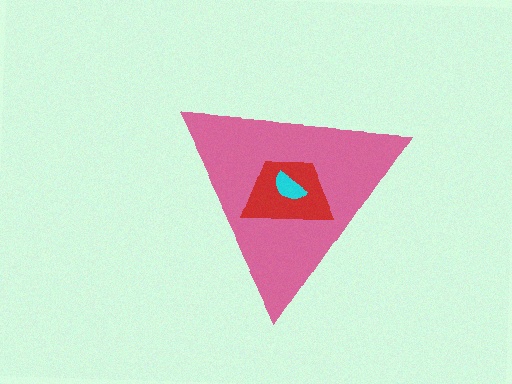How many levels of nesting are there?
3.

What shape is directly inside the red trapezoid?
The cyan semicircle.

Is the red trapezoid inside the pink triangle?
Yes.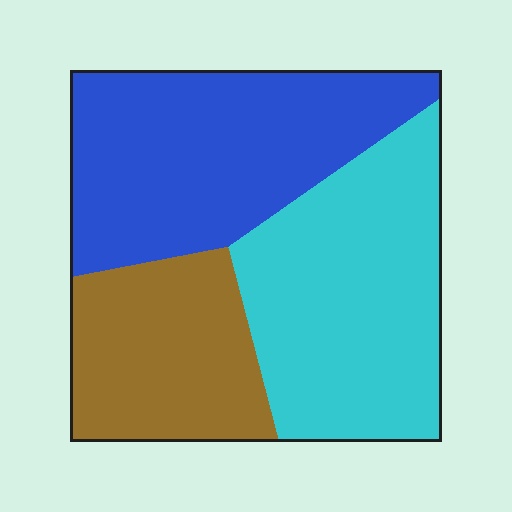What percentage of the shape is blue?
Blue takes up about three eighths (3/8) of the shape.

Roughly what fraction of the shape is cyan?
Cyan takes up about three eighths (3/8) of the shape.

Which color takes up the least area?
Brown, at roughly 25%.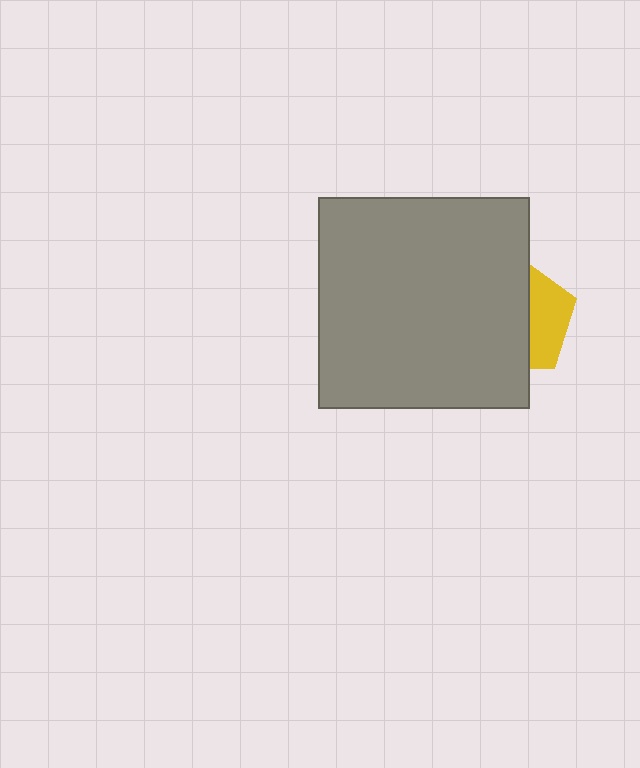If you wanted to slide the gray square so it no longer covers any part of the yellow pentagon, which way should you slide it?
Slide it left — that is the most direct way to separate the two shapes.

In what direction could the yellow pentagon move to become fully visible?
The yellow pentagon could move right. That would shift it out from behind the gray square entirely.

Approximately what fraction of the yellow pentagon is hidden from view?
Roughly 64% of the yellow pentagon is hidden behind the gray square.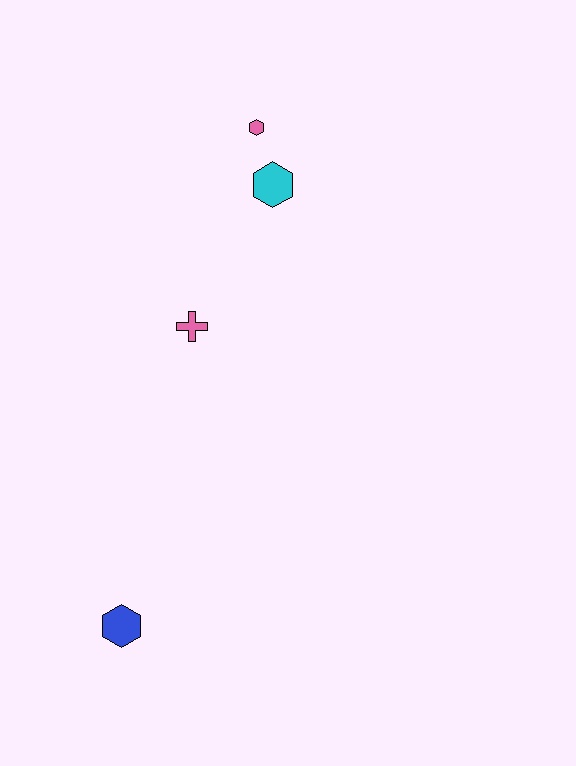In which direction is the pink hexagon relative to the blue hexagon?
The pink hexagon is above the blue hexagon.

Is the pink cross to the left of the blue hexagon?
No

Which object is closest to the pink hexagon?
The cyan hexagon is closest to the pink hexagon.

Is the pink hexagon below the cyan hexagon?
No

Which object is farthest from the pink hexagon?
The blue hexagon is farthest from the pink hexagon.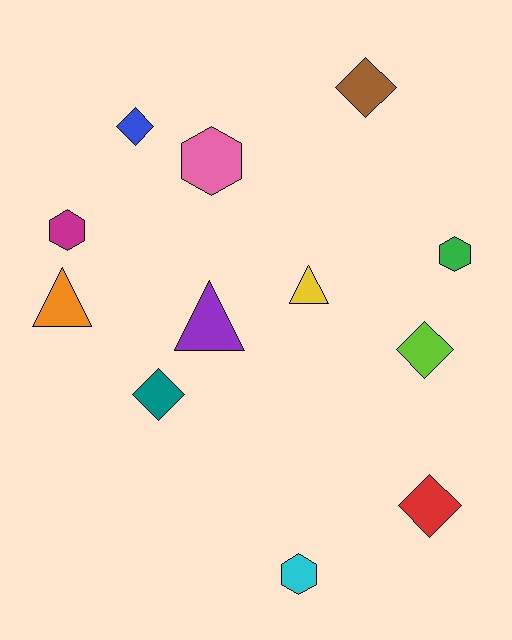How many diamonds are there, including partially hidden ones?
There are 5 diamonds.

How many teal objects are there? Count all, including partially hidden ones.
There is 1 teal object.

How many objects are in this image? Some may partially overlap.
There are 12 objects.